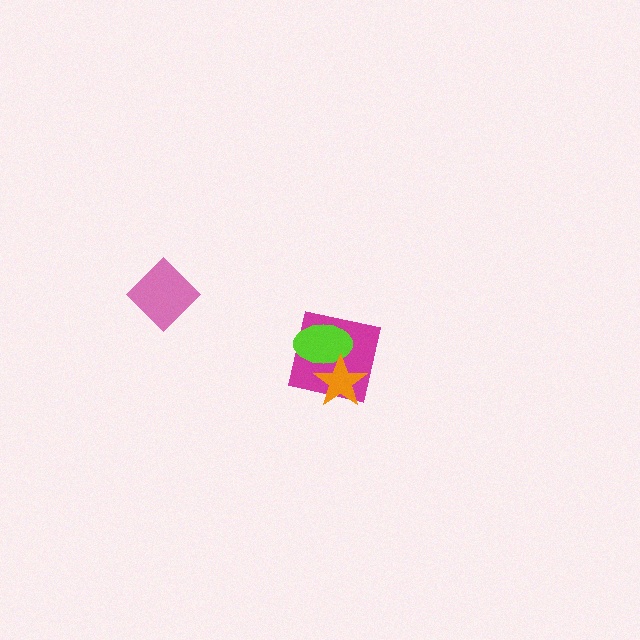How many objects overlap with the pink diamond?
0 objects overlap with the pink diamond.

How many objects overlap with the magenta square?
2 objects overlap with the magenta square.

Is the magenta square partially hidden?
Yes, it is partially covered by another shape.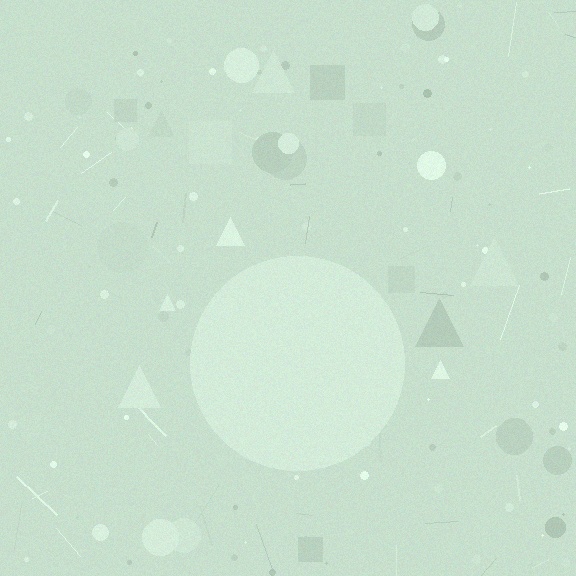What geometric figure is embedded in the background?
A circle is embedded in the background.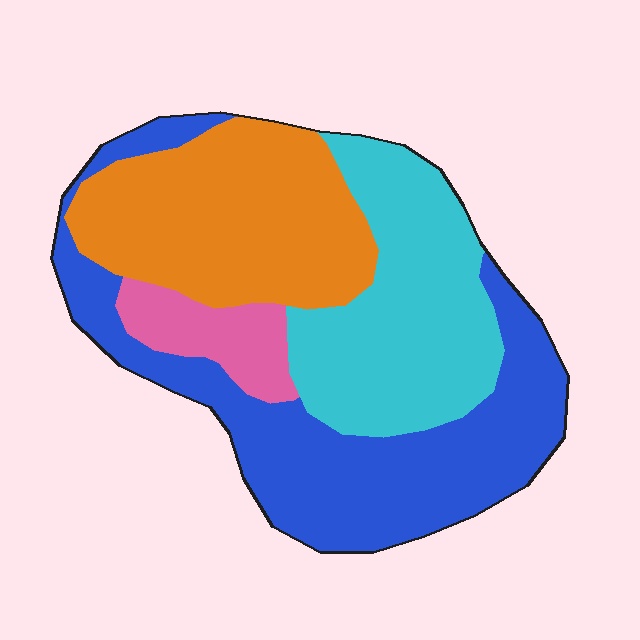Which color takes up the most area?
Blue, at roughly 35%.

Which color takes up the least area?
Pink, at roughly 10%.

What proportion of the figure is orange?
Orange takes up between a quarter and a half of the figure.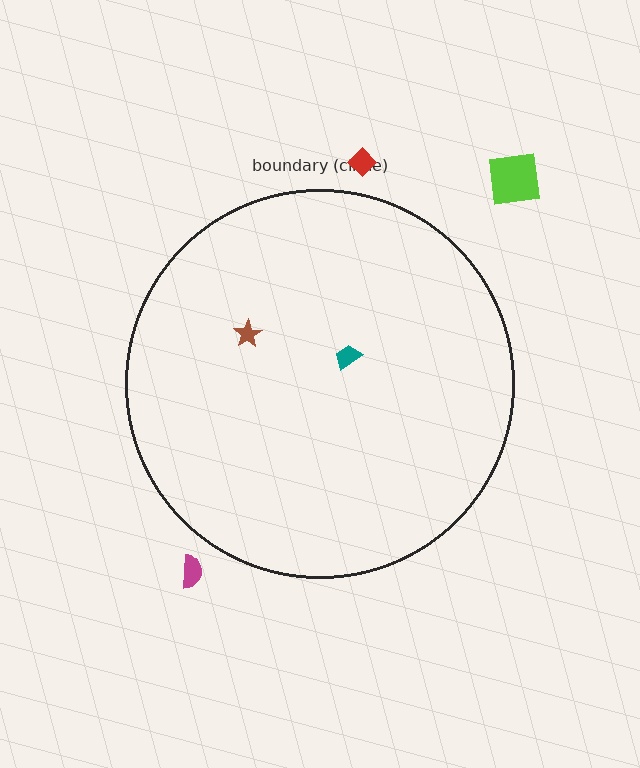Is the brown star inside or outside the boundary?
Inside.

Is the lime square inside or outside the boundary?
Outside.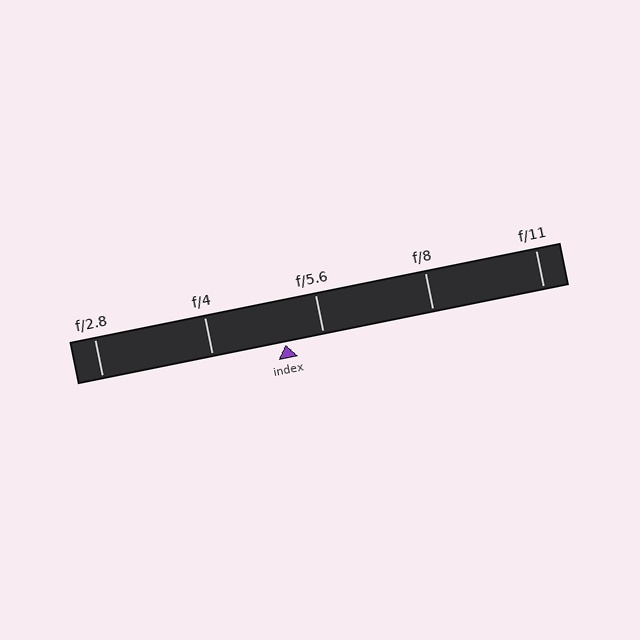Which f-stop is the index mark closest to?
The index mark is closest to f/5.6.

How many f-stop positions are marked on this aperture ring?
There are 5 f-stop positions marked.